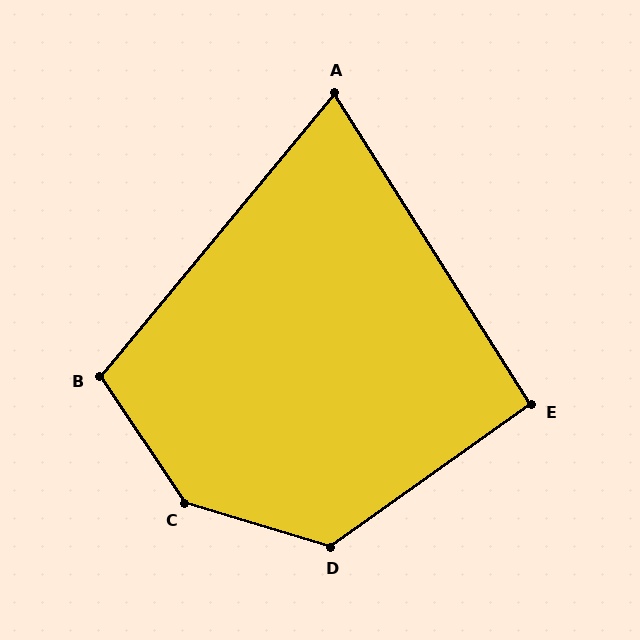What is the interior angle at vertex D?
Approximately 128 degrees (obtuse).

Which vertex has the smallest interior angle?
A, at approximately 72 degrees.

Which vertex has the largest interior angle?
C, at approximately 141 degrees.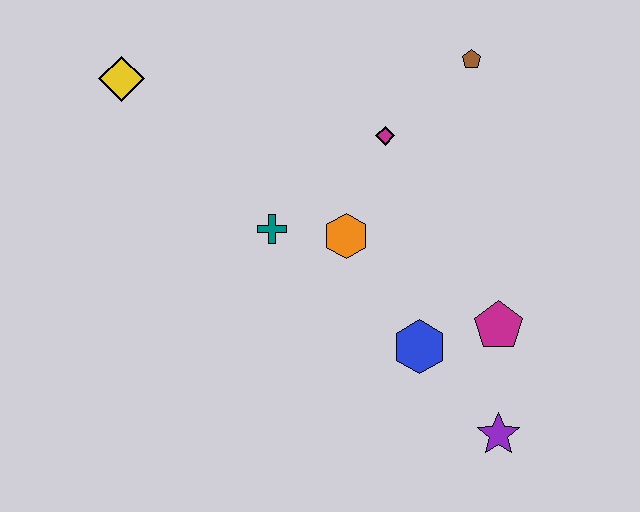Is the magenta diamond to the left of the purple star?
Yes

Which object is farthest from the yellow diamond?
The purple star is farthest from the yellow diamond.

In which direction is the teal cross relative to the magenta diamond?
The teal cross is to the left of the magenta diamond.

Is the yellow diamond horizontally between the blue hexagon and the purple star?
No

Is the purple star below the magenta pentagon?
Yes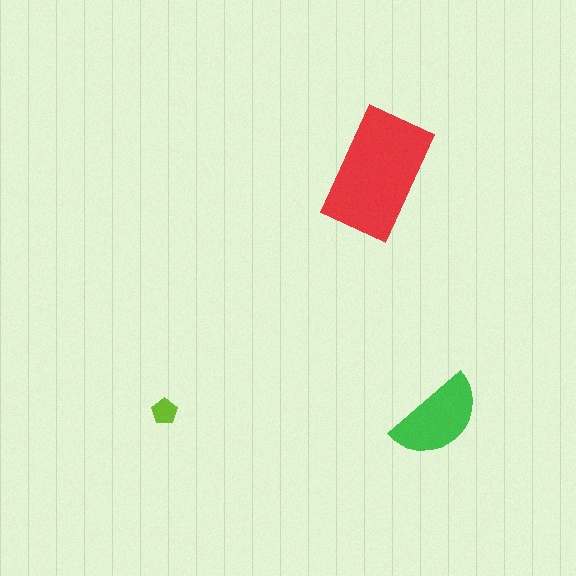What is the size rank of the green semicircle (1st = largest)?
2nd.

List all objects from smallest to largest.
The lime pentagon, the green semicircle, the red rectangle.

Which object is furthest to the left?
The lime pentagon is leftmost.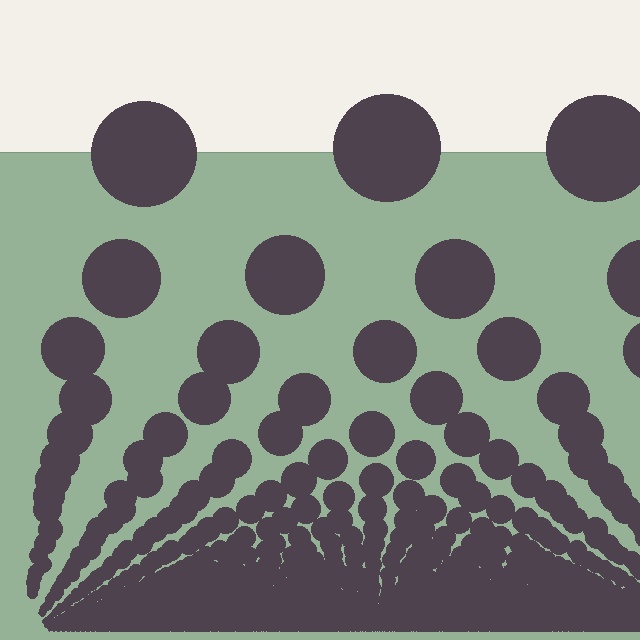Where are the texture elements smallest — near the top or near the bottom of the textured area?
Near the bottom.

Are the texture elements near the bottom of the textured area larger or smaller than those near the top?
Smaller. The gradient is inverted — elements near the bottom are smaller and denser.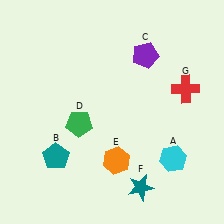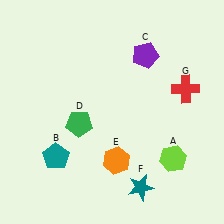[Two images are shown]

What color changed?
The hexagon (A) changed from cyan in Image 1 to lime in Image 2.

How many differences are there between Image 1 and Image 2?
There is 1 difference between the two images.